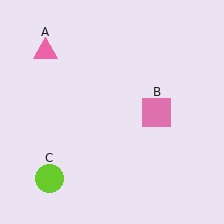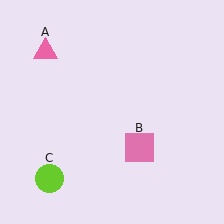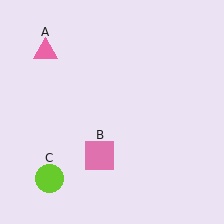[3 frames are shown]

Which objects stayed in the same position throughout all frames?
Pink triangle (object A) and lime circle (object C) remained stationary.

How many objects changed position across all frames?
1 object changed position: pink square (object B).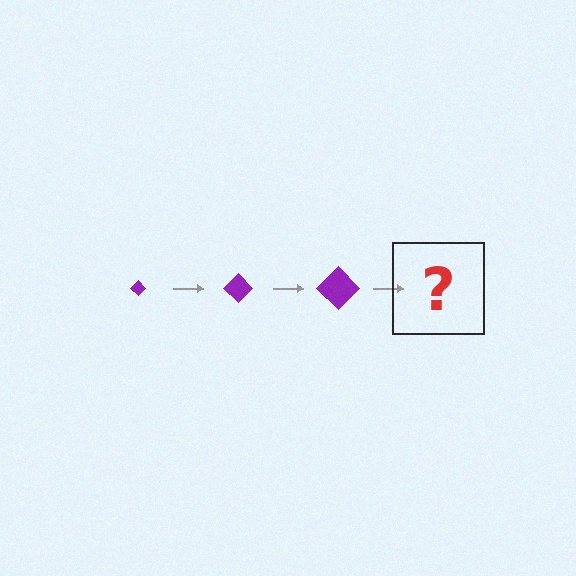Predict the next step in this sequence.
The next step is a purple diamond, larger than the previous one.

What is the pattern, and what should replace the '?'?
The pattern is that the diamond gets progressively larger each step. The '?' should be a purple diamond, larger than the previous one.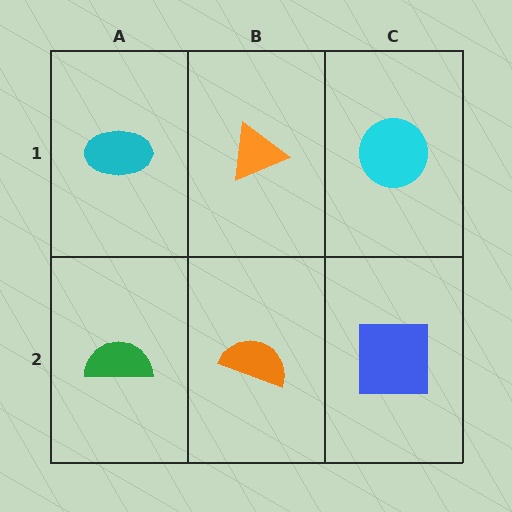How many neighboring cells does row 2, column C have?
2.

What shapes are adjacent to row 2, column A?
A cyan ellipse (row 1, column A), an orange semicircle (row 2, column B).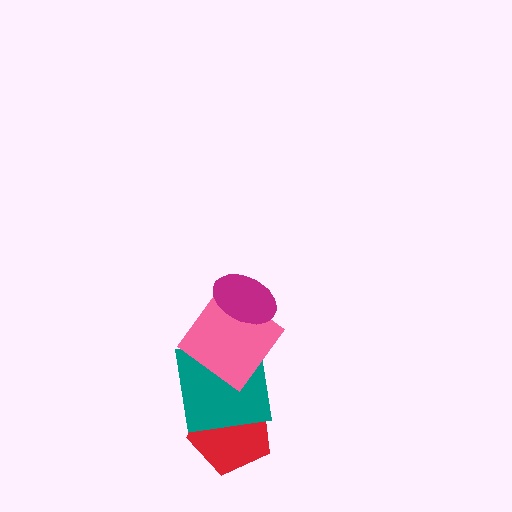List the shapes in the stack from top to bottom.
From top to bottom: the magenta ellipse, the pink diamond, the teal square, the red pentagon.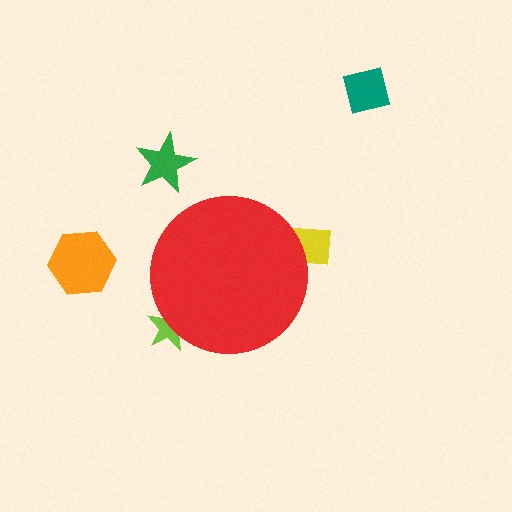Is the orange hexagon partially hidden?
No, the orange hexagon is fully visible.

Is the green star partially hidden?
No, the green star is fully visible.